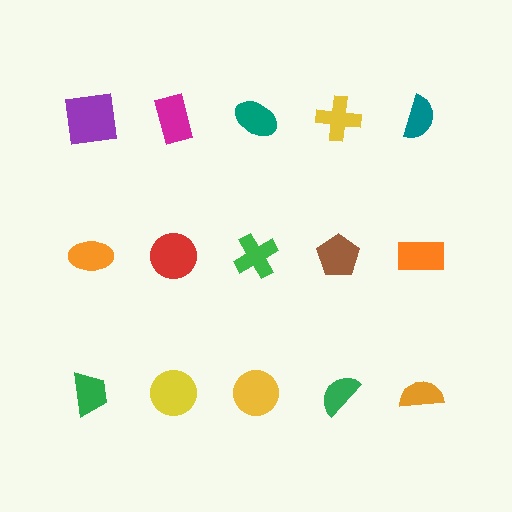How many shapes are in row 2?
5 shapes.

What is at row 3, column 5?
An orange semicircle.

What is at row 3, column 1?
A green trapezoid.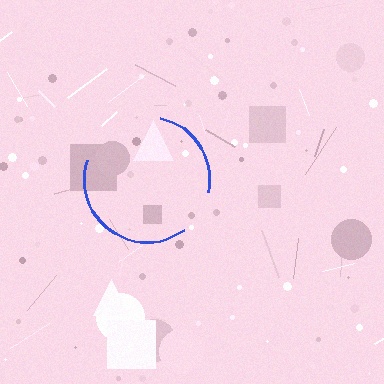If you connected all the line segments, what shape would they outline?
They would outline a circle.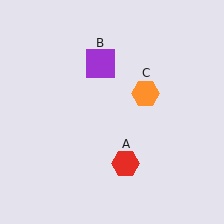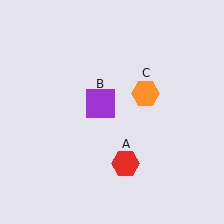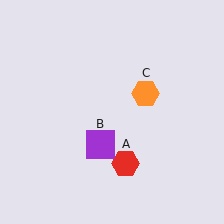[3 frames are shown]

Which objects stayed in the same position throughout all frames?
Red hexagon (object A) and orange hexagon (object C) remained stationary.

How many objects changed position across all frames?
1 object changed position: purple square (object B).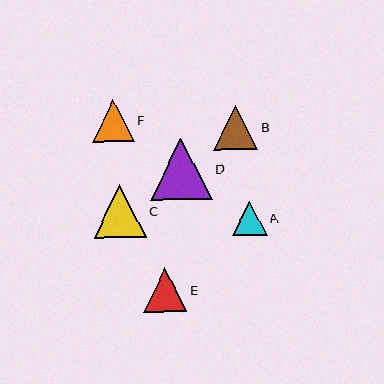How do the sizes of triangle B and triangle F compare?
Triangle B and triangle F are approximately the same size.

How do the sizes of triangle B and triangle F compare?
Triangle B and triangle F are approximately the same size.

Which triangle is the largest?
Triangle D is the largest with a size of approximately 61 pixels.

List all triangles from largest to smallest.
From largest to smallest: D, C, B, E, F, A.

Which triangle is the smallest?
Triangle A is the smallest with a size of approximately 35 pixels.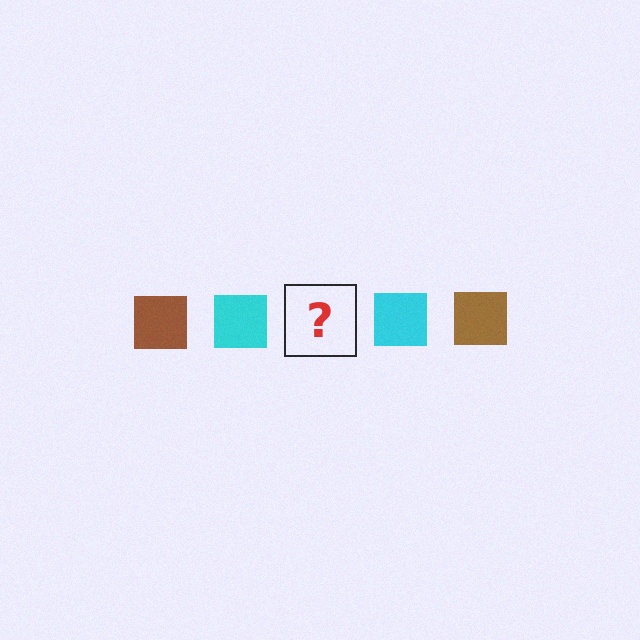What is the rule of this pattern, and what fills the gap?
The rule is that the pattern cycles through brown, cyan squares. The gap should be filled with a brown square.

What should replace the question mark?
The question mark should be replaced with a brown square.